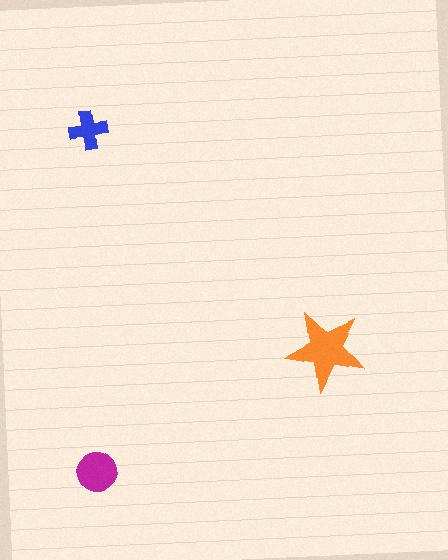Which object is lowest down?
The magenta circle is bottommost.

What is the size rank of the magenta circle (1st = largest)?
2nd.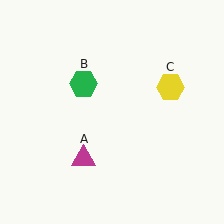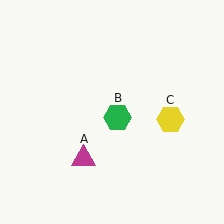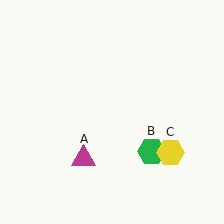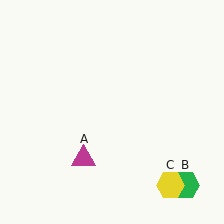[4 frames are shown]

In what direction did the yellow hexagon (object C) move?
The yellow hexagon (object C) moved down.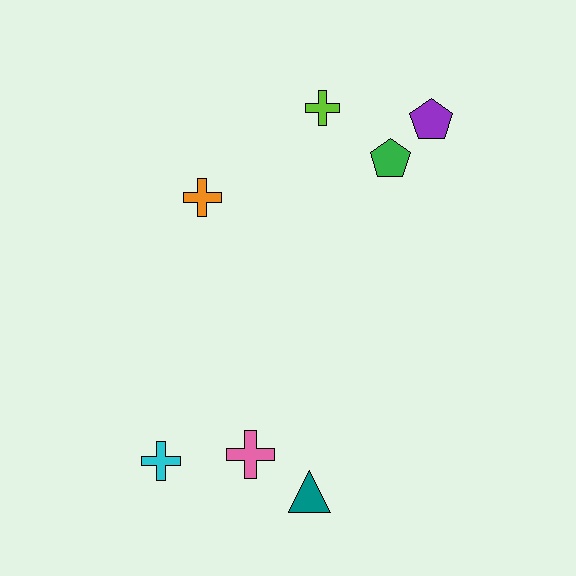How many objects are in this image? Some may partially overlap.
There are 7 objects.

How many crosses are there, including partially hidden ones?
There are 4 crosses.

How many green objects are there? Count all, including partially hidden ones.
There is 1 green object.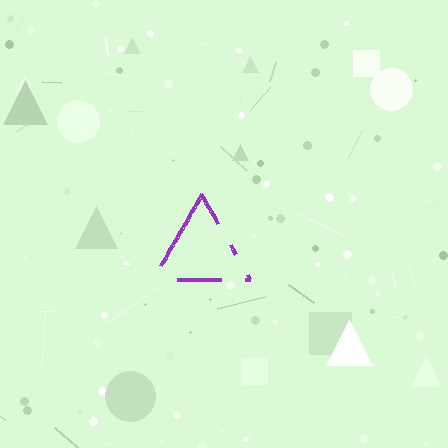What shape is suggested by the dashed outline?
The dashed outline suggests a triangle.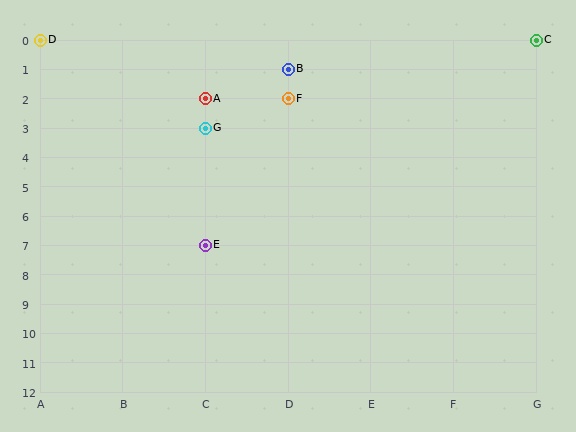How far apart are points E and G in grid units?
Points E and G are 4 rows apart.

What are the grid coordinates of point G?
Point G is at grid coordinates (C, 3).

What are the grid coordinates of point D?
Point D is at grid coordinates (A, 0).